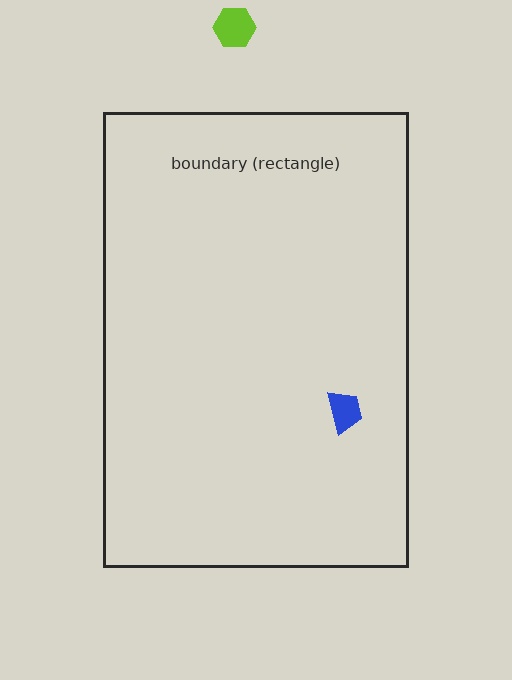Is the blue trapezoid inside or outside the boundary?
Inside.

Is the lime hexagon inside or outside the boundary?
Outside.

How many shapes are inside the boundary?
1 inside, 1 outside.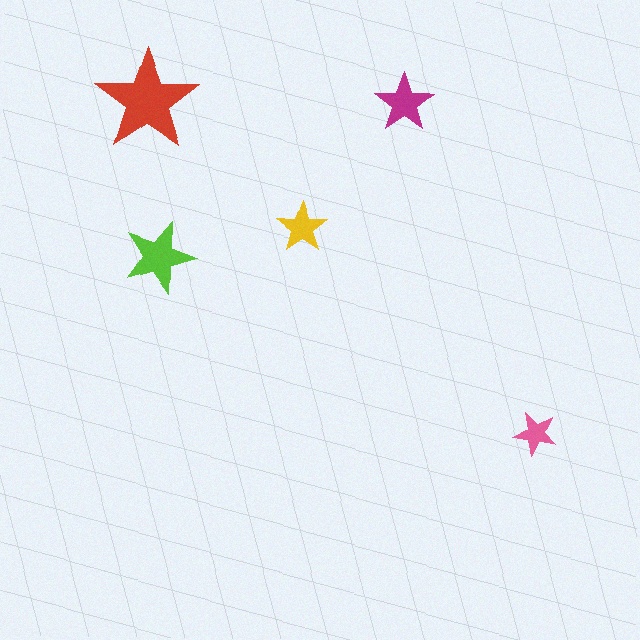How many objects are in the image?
There are 5 objects in the image.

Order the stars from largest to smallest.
the red one, the lime one, the magenta one, the yellow one, the pink one.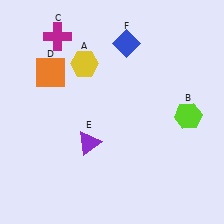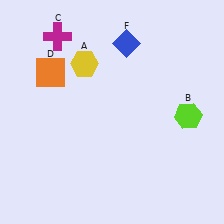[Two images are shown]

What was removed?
The purple triangle (E) was removed in Image 2.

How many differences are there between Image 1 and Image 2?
There is 1 difference between the two images.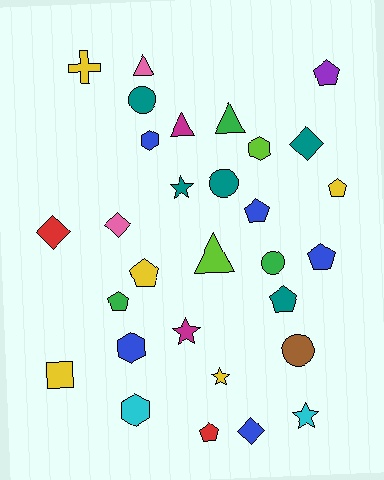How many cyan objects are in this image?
There are 2 cyan objects.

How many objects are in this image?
There are 30 objects.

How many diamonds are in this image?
There are 4 diamonds.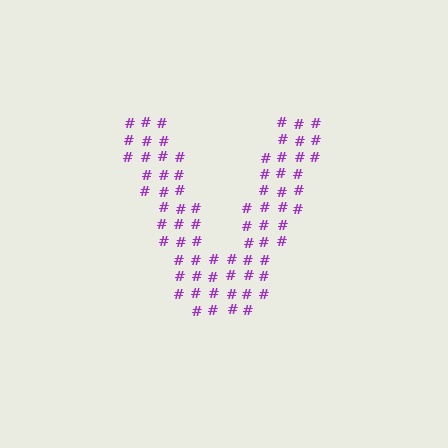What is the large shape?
The large shape is the letter V.